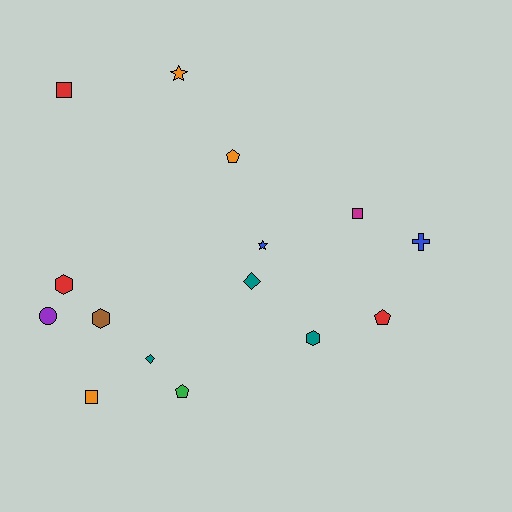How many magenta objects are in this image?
There is 1 magenta object.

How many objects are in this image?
There are 15 objects.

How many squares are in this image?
There are 3 squares.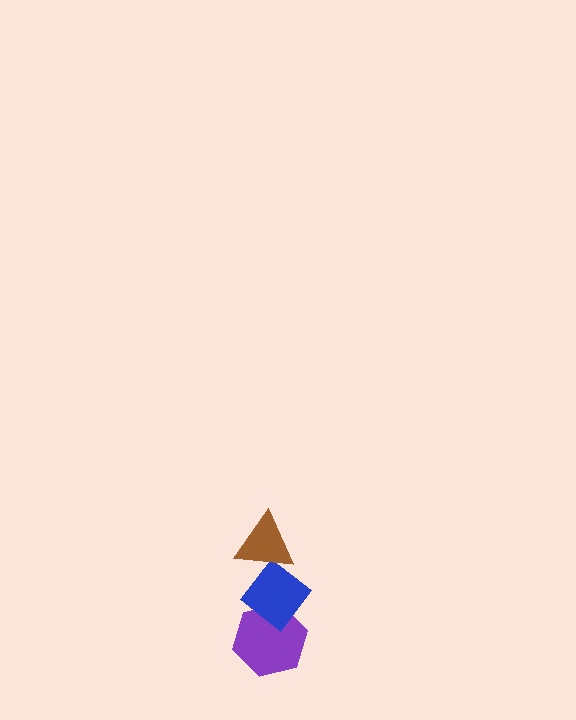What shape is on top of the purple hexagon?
The blue diamond is on top of the purple hexagon.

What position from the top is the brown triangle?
The brown triangle is 1st from the top.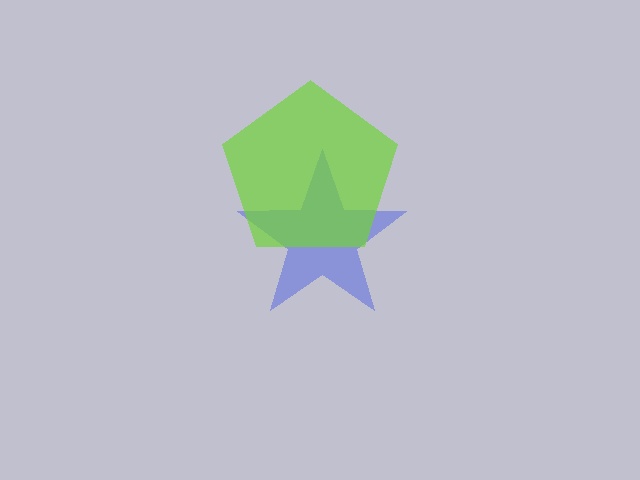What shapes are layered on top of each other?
The layered shapes are: a blue star, a lime pentagon.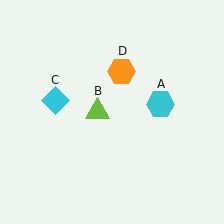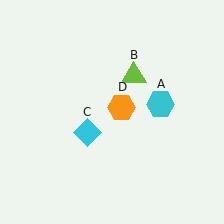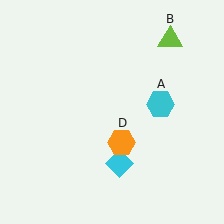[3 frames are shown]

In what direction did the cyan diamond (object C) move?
The cyan diamond (object C) moved down and to the right.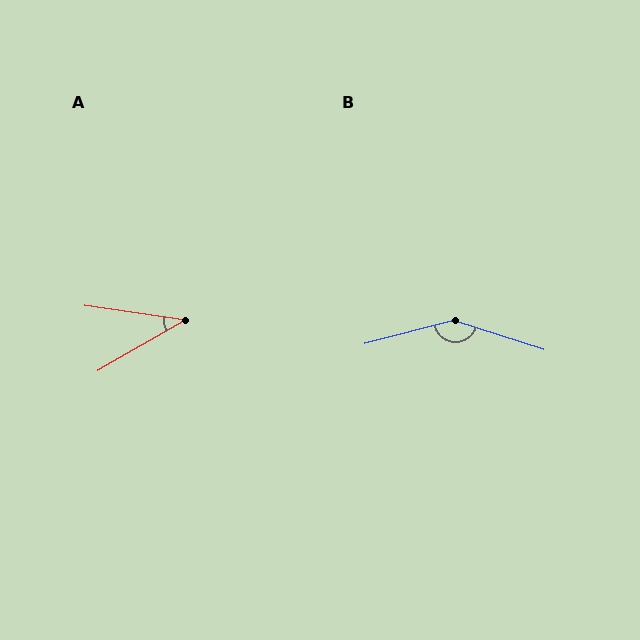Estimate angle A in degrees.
Approximately 38 degrees.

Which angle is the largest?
B, at approximately 148 degrees.